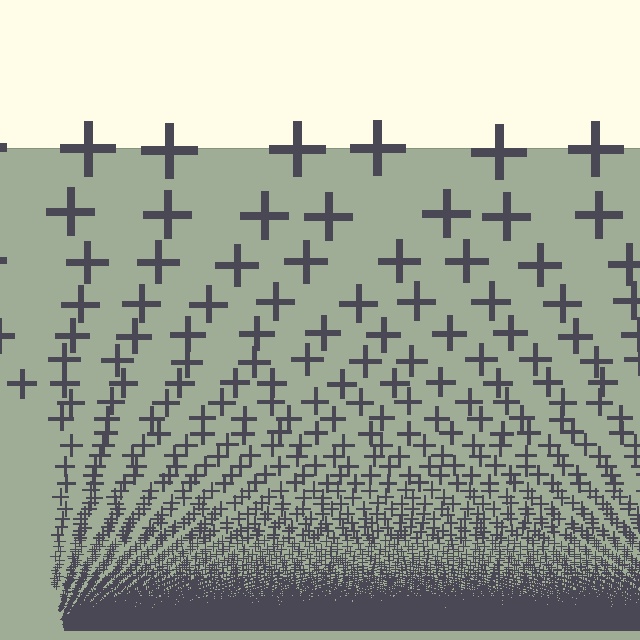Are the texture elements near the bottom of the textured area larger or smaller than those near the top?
Smaller. The gradient is inverted — elements near the bottom are smaller and denser.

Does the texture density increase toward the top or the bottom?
Density increases toward the bottom.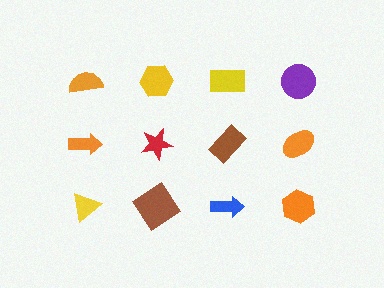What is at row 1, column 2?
A yellow hexagon.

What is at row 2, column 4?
An orange ellipse.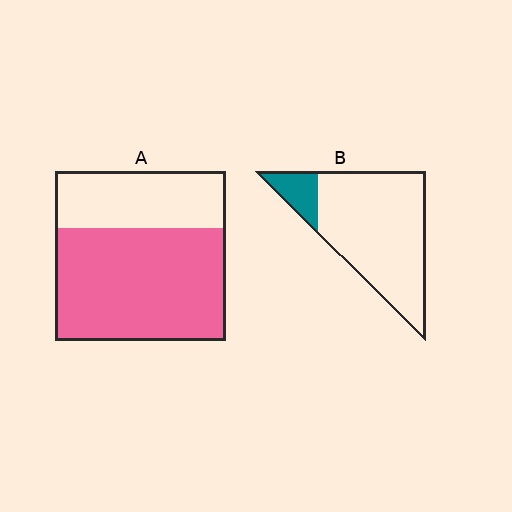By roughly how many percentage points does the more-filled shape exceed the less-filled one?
By roughly 55 percentage points (A over B).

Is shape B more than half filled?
No.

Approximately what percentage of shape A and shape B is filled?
A is approximately 65% and B is approximately 15%.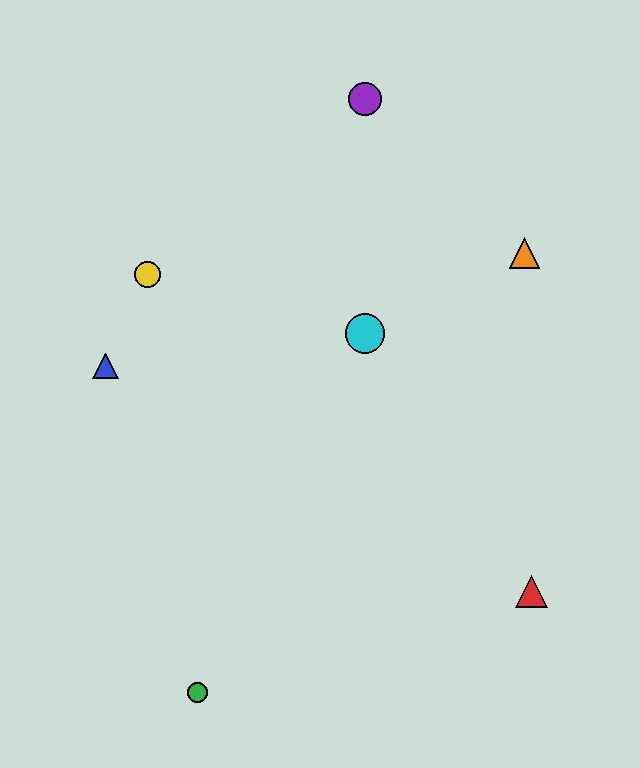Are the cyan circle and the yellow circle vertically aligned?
No, the cyan circle is at x≈365 and the yellow circle is at x≈148.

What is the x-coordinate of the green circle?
The green circle is at x≈197.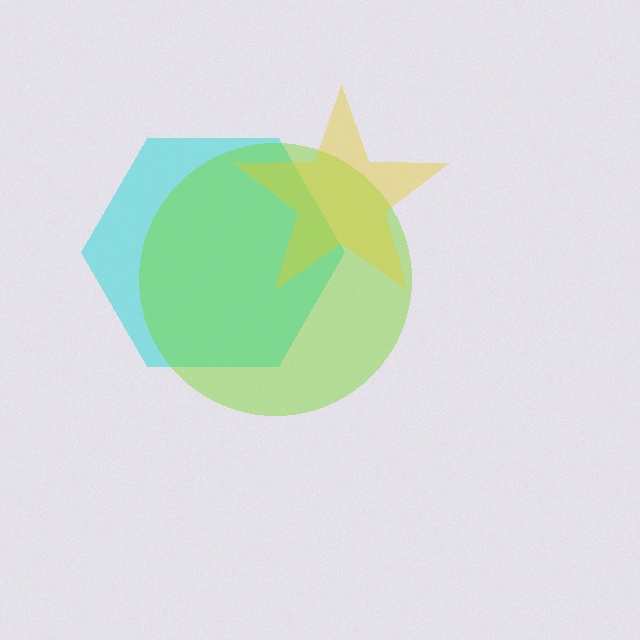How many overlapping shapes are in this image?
There are 3 overlapping shapes in the image.